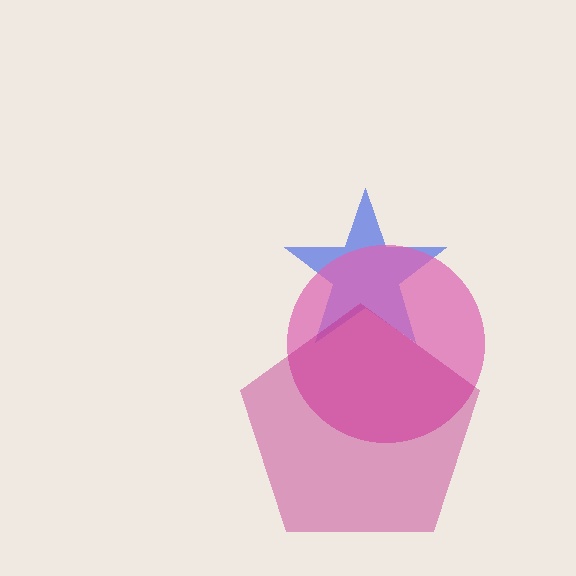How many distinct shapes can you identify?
There are 3 distinct shapes: a blue star, a pink circle, a magenta pentagon.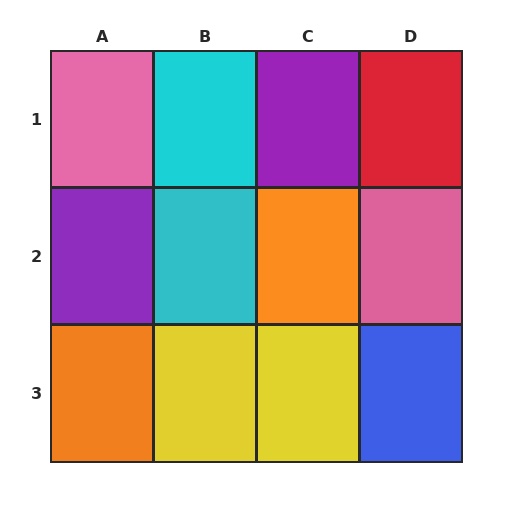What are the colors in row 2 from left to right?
Purple, cyan, orange, pink.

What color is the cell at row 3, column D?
Blue.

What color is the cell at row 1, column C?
Purple.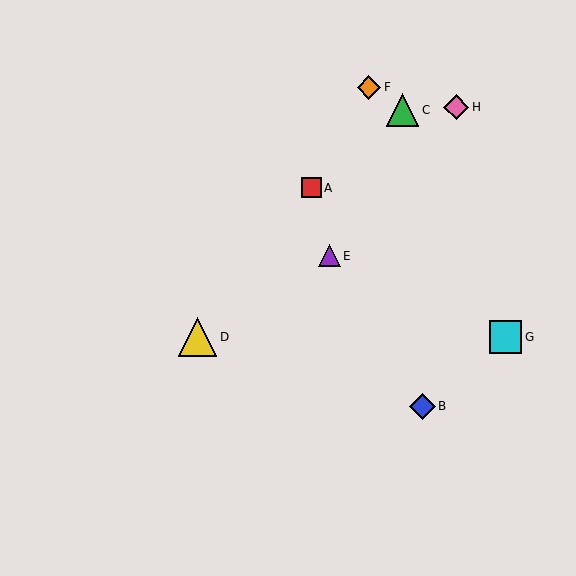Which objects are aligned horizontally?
Objects D, G are aligned horizontally.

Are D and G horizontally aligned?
Yes, both are at y≈337.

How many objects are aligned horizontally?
2 objects (D, G) are aligned horizontally.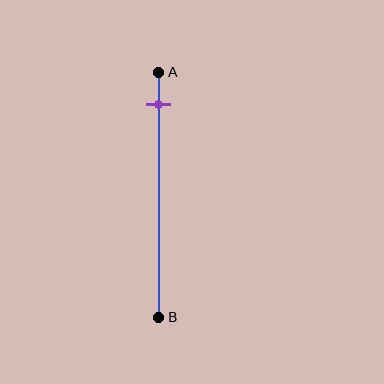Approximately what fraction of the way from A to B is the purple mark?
The purple mark is approximately 15% of the way from A to B.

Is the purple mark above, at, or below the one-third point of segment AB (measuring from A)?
The purple mark is above the one-third point of segment AB.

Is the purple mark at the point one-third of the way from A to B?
No, the mark is at about 15% from A, not at the 33% one-third point.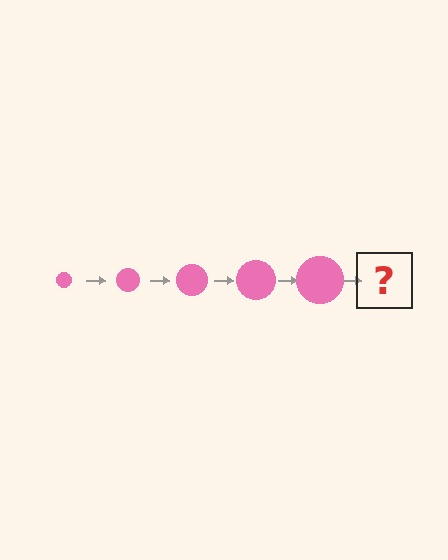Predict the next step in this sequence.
The next step is a pink circle, larger than the previous one.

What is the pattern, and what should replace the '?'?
The pattern is that the circle gets progressively larger each step. The '?' should be a pink circle, larger than the previous one.